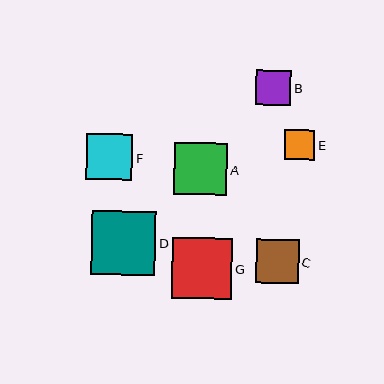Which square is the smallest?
Square E is the smallest with a size of approximately 30 pixels.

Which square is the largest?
Square D is the largest with a size of approximately 64 pixels.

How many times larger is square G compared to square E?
Square G is approximately 2.0 times the size of square E.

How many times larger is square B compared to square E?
Square B is approximately 1.2 times the size of square E.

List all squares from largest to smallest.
From largest to smallest: D, G, A, F, C, B, E.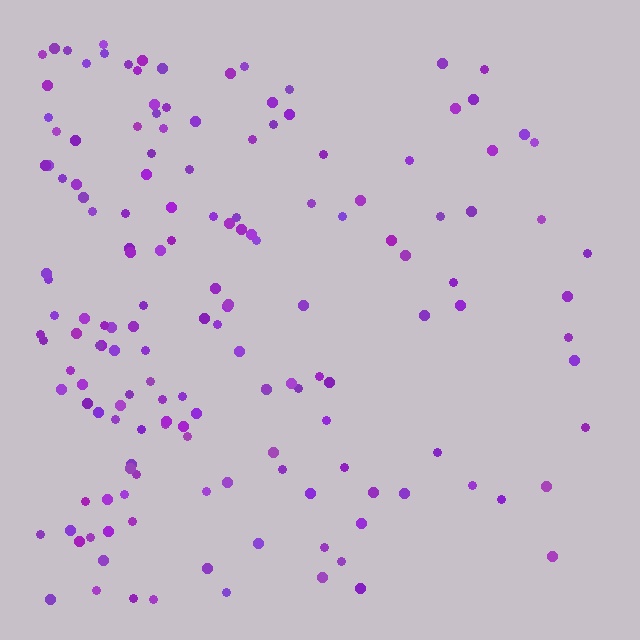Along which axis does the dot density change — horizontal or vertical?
Horizontal.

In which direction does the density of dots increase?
From right to left, with the left side densest.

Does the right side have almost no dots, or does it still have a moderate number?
Still a moderate number, just noticeably fewer than the left.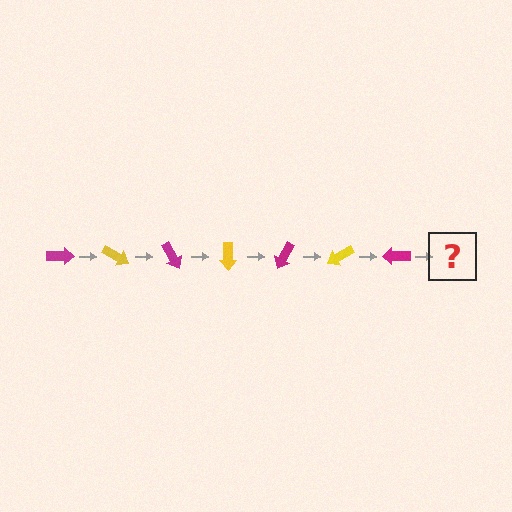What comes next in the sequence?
The next element should be a yellow arrow, rotated 210 degrees from the start.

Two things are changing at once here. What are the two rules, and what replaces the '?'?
The two rules are that it rotates 30 degrees each step and the color cycles through magenta and yellow. The '?' should be a yellow arrow, rotated 210 degrees from the start.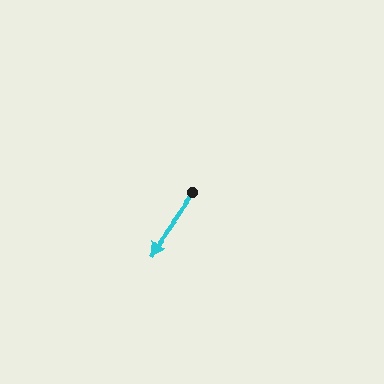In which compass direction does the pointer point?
Southwest.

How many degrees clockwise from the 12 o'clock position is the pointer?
Approximately 216 degrees.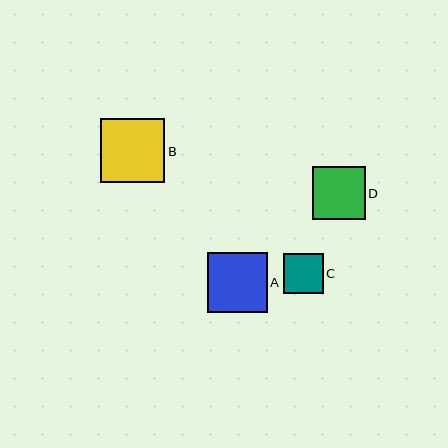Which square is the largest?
Square B is the largest with a size of approximately 65 pixels.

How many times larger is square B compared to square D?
Square B is approximately 1.2 times the size of square D.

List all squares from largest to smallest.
From largest to smallest: B, A, D, C.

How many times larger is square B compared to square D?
Square B is approximately 1.2 times the size of square D.